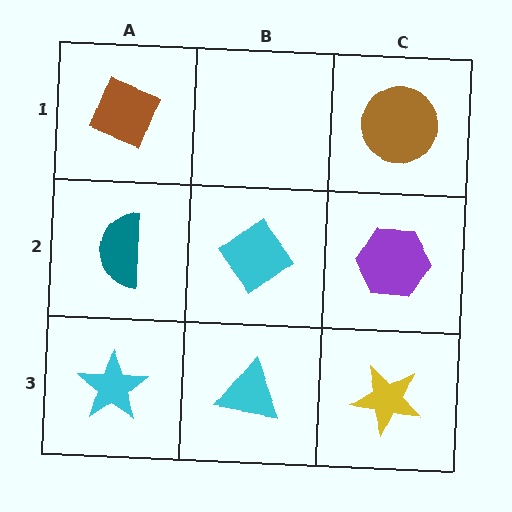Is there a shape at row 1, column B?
No, that cell is empty.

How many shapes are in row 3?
3 shapes.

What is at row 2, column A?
A teal semicircle.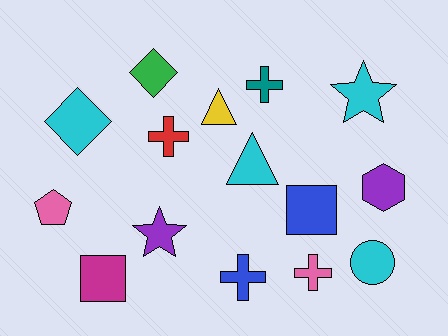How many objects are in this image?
There are 15 objects.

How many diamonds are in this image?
There are 2 diamonds.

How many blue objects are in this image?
There are 2 blue objects.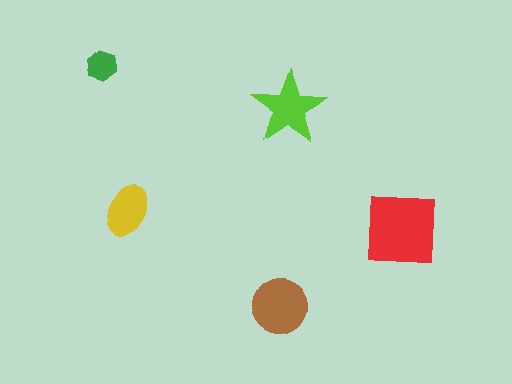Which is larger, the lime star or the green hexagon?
The lime star.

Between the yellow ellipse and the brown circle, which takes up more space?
The brown circle.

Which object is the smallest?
The green hexagon.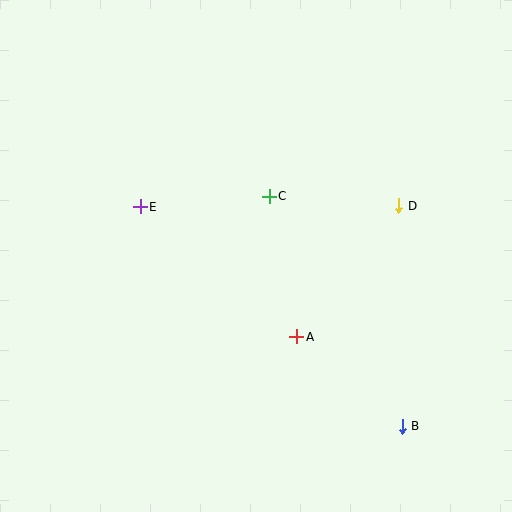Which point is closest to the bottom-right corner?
Point B is closest to the bottom-right corner.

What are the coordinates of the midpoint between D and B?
The midpoint between D and B is at (400, 316).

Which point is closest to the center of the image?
Point C at (269, 196) is closest to the center.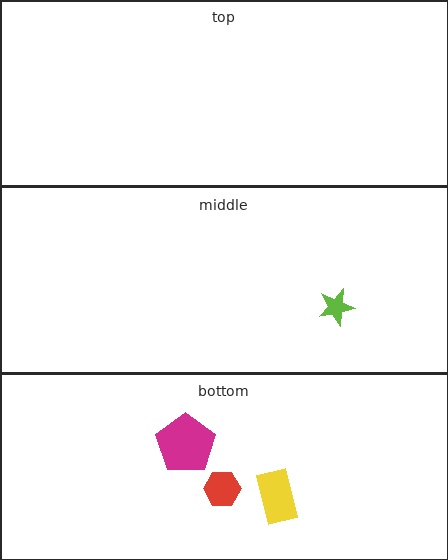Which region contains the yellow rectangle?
The bottom region.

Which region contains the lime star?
The middle region.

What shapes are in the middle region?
The lime star.